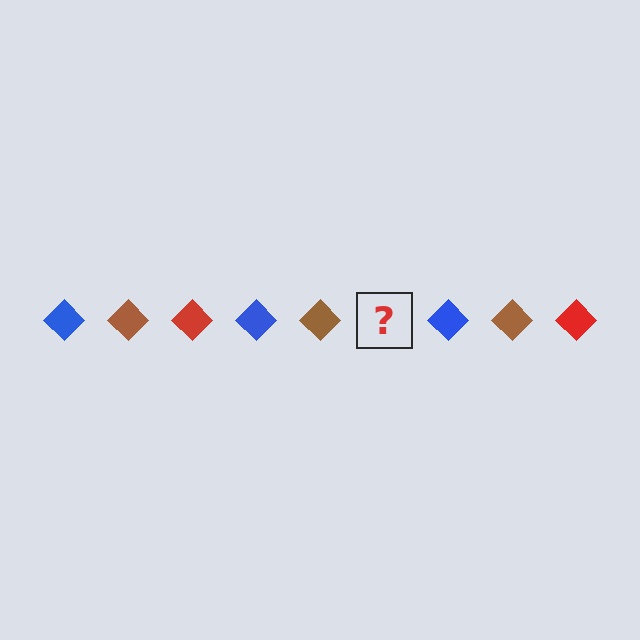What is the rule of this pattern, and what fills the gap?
The rule is that the pattern cycles through blue, brown, red diamonds. The gap should be filled with a red diamond.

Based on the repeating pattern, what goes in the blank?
The blank should be a red diamond.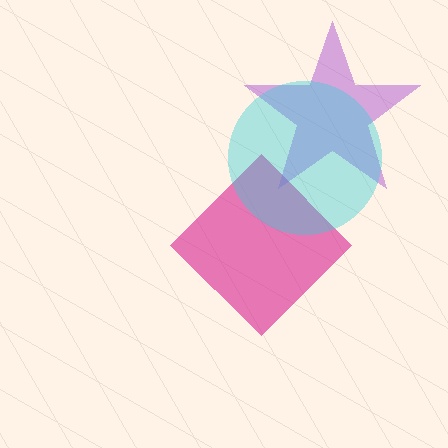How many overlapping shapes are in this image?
There are 3 overlapping shapes in the image.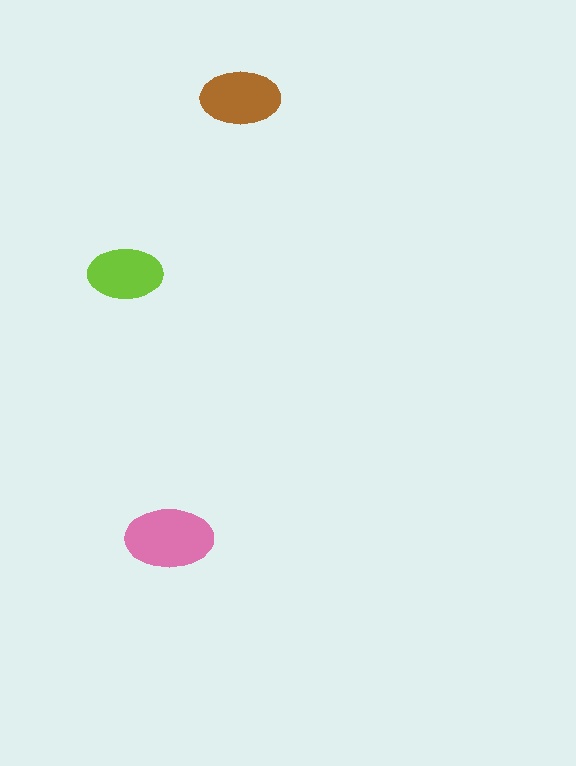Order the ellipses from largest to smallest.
the pink one, the brown one, the lime one.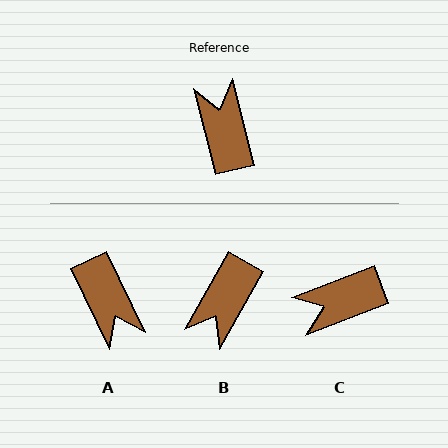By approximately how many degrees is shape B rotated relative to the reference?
Approximately 137 degrees counter-clockwise.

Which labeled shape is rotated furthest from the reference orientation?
A, about 168 degrees away.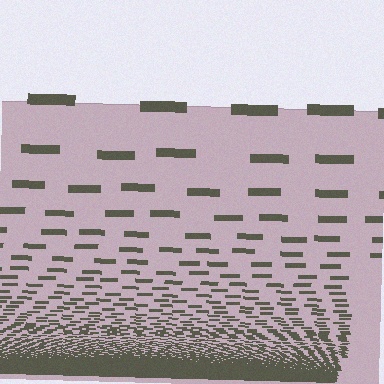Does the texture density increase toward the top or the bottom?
Density increases toward the bottom.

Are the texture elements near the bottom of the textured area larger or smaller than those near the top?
Smaller. The gradient is inverted — elements near the bottom are smaller and denser.